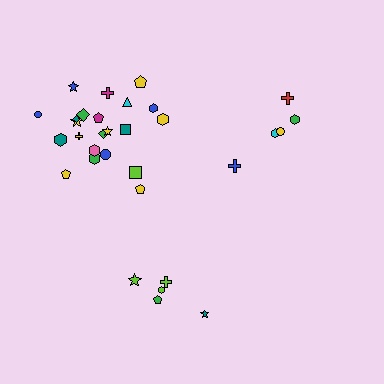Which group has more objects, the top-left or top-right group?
The top-left group.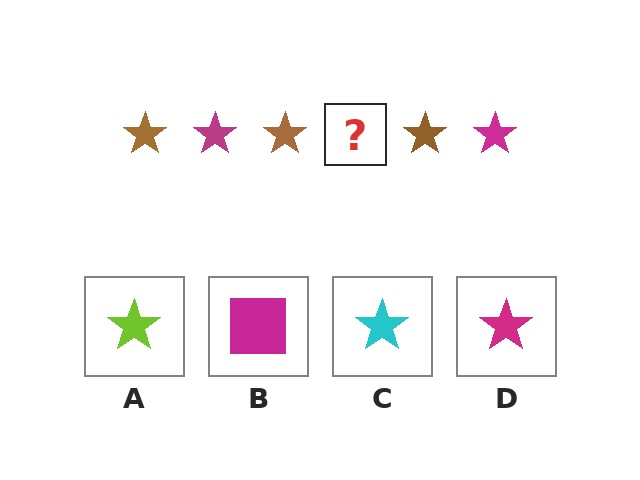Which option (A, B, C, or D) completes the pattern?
D.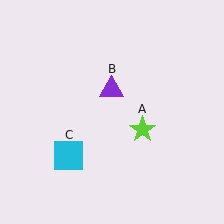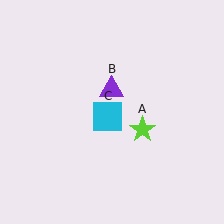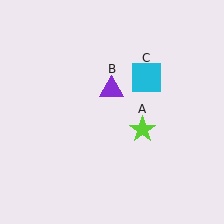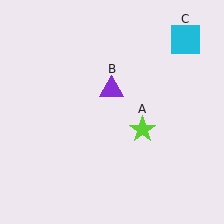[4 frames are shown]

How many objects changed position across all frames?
1 object changed position: cyan square (object C).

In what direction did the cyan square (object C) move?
The cyan square (object C) moved up and to the right.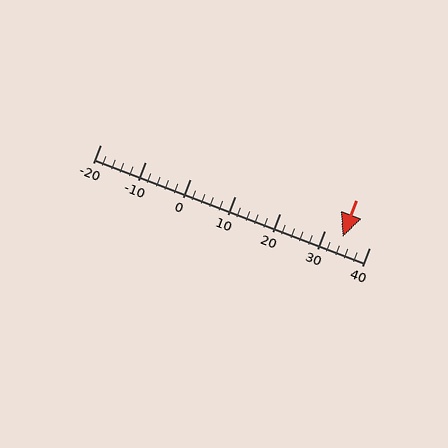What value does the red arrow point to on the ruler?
The red arrow points to approximately 34.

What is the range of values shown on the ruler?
The ruler shows values from -20 to 40.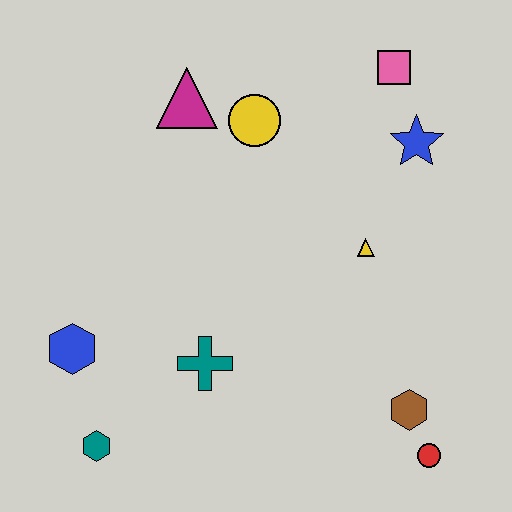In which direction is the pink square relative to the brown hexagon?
The pink square is above the brown hexagon.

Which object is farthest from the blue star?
The teal hexagon is farthest from the blue star.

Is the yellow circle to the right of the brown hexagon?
No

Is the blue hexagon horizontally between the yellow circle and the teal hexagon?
No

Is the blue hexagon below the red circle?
No